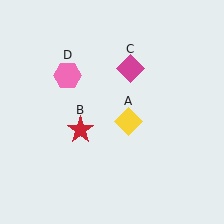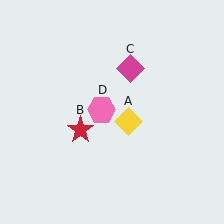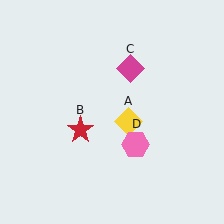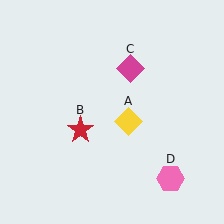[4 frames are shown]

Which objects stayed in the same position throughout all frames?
Yellow diamond (object A) and red star (object B) and magenta diamond (object C) remained stationary.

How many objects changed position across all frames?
1 object changed position: pink hexagon (object D).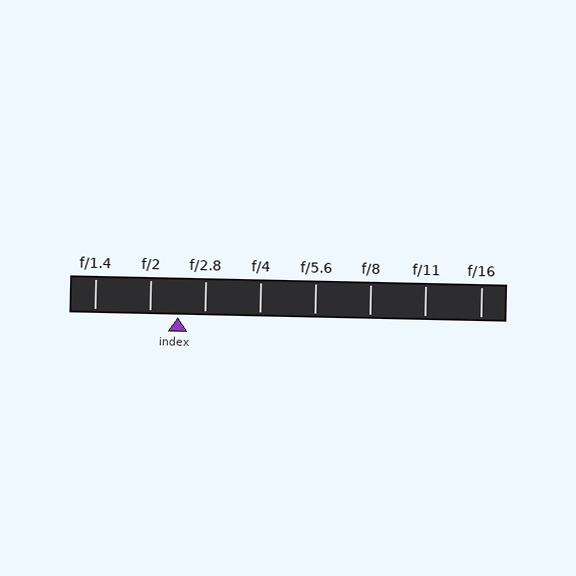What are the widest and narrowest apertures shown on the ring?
The widest aperture shown is f/1.4 and the narrowest is f/16.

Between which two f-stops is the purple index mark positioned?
The index mark is between f/2 and f/2.8.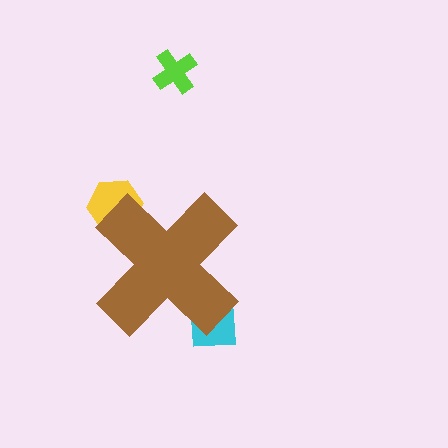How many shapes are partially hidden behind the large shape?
2 shapes are partially hidden.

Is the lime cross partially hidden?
No, the lime cross is fully visible.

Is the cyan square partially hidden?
Yes, the cyan square is partially hidden behind the brown cross.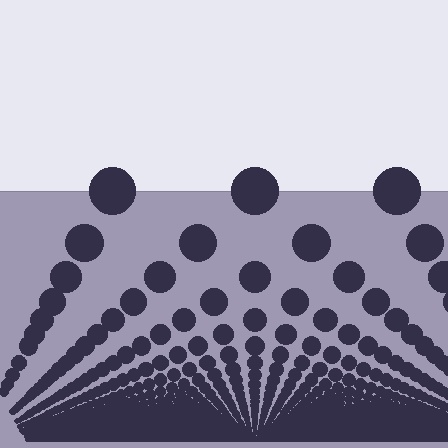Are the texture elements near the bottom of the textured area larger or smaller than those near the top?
Smaller. The gradient is inverted — elements near the bottom are smaller and denser.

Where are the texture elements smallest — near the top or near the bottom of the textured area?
Near the bottom.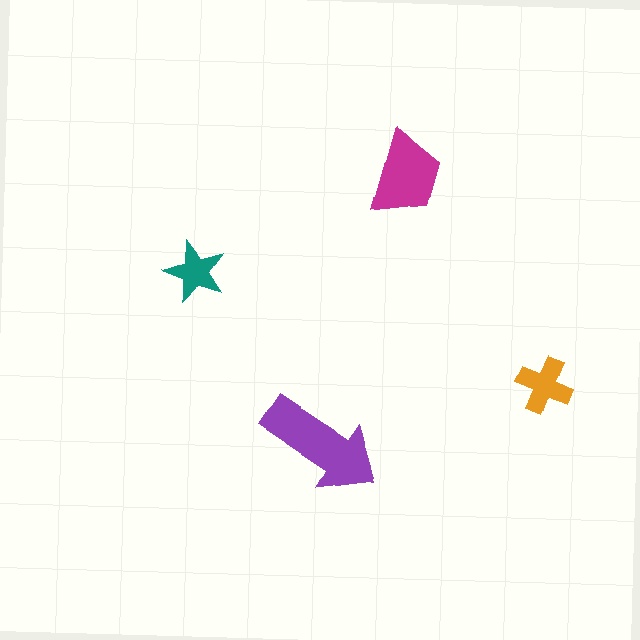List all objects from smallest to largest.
The teal star, the orange cross, the magenta trapezoid, the purple arrow.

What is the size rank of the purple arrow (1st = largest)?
1st.